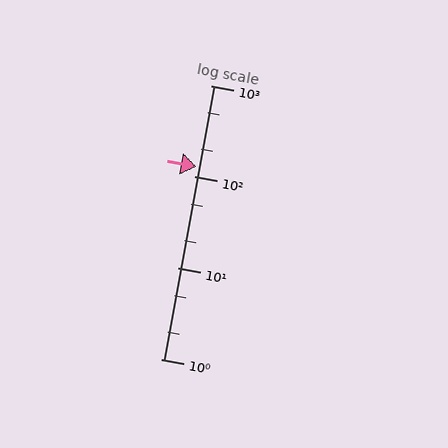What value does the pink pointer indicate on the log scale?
The pointer indicates approximately 130.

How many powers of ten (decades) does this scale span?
The scale spans 3 decades, from 1 to 1000.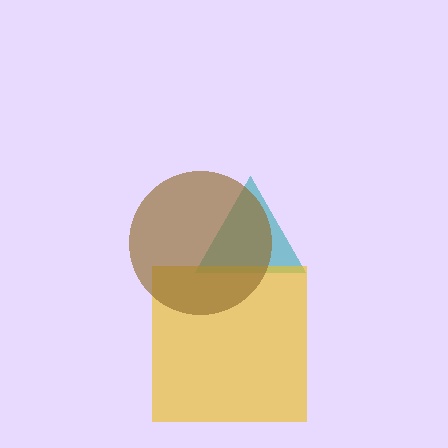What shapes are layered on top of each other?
The layered shapes are: a teal triangle, a yellow square, a brown circle.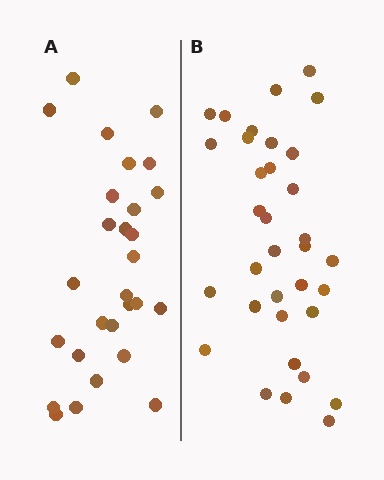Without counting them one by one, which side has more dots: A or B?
Region B (the right region) has more dots.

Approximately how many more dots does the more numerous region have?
Region B has about 6 more dots than region A.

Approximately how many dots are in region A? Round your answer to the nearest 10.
About 30 dots. (The exact count is 28, which rounds to 30.)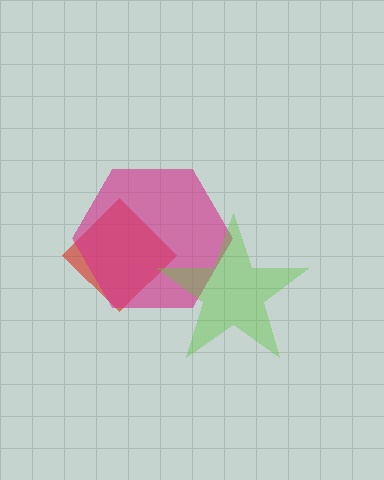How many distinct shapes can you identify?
There are 3 distinct shapes: a red diamond, a magenta hexagon, a lime star.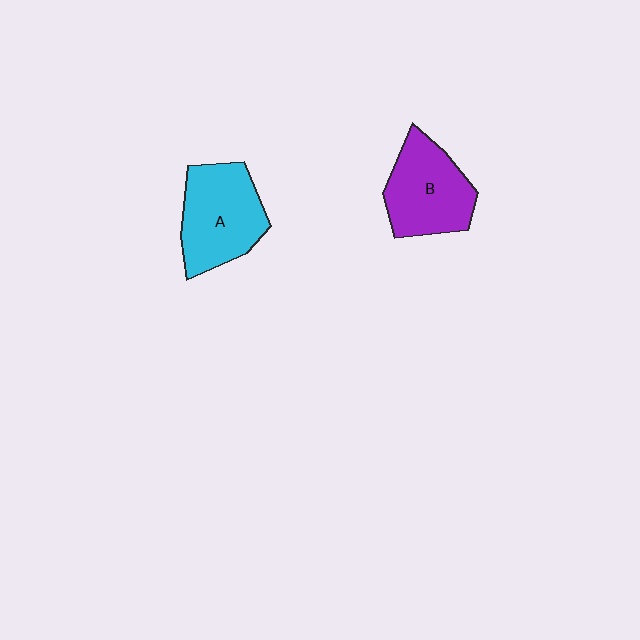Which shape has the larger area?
Shape A (cyan).